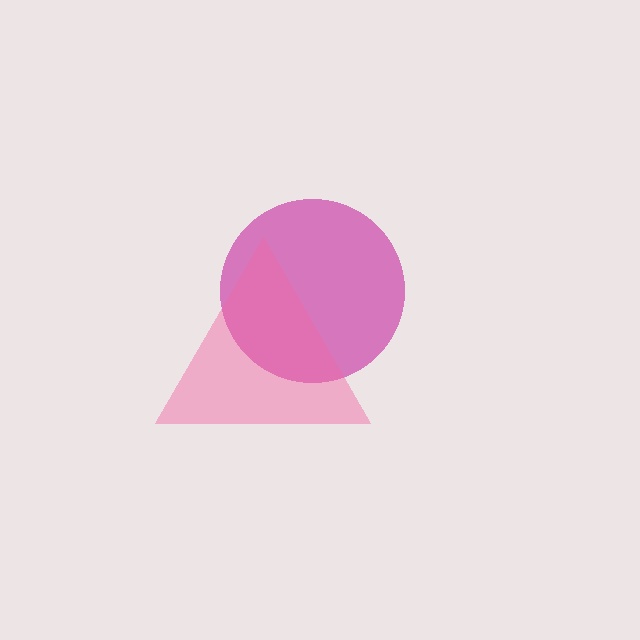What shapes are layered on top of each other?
The layered shapes are: a magenta circle, a pink triangle.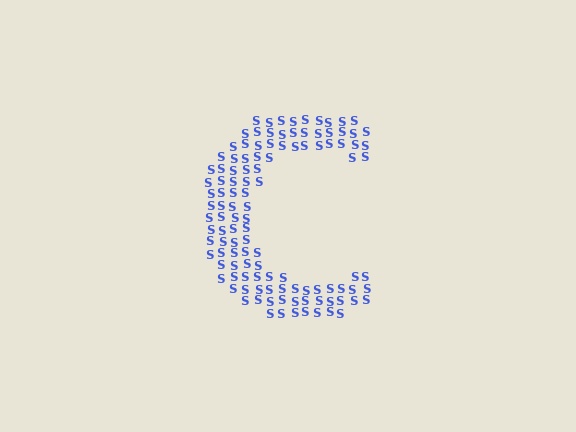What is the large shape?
The large shape is the letter C.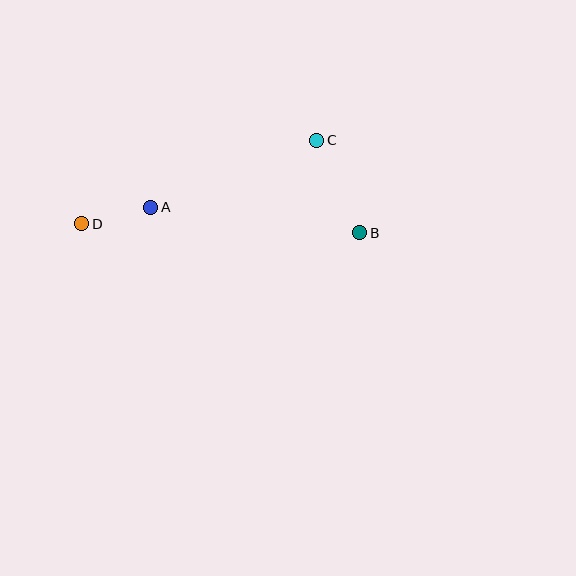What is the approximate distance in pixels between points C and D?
The distance between C and D is approximately 249 pixels.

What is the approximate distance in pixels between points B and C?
The distance between B and C is approximately 102 pixels.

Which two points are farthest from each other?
Points B and D are farthest from each other.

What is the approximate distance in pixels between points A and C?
The distance between A and C is approximately 179 pixels.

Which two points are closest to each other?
Points A and D are closest to each other.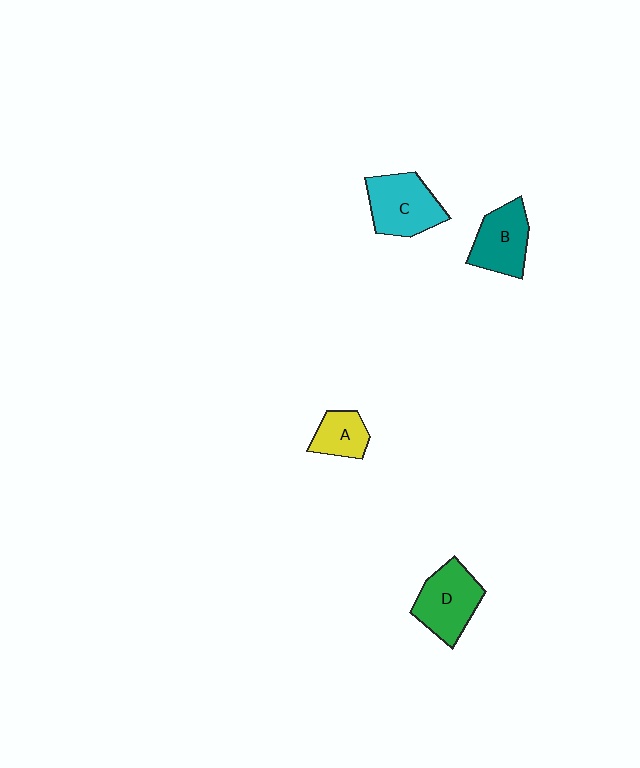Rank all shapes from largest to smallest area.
From largest to smallest: C (cyan), D (green), B (teal), A (yellow).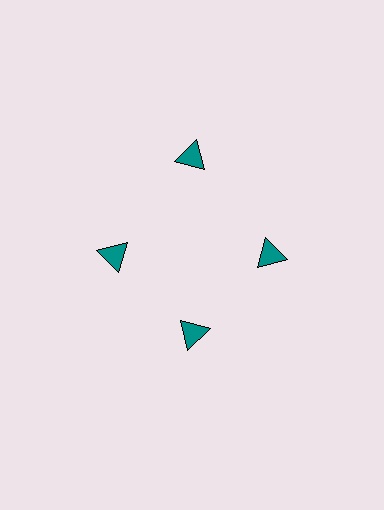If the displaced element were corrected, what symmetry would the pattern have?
It would have 4-fold rotational symmetry — the pattern would map onto itself every 90 degrees.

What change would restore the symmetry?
The symmetry would be restored by moving it inward, back onto the ring so that all 4 triangles sit at equal angles and equal distance from the center.